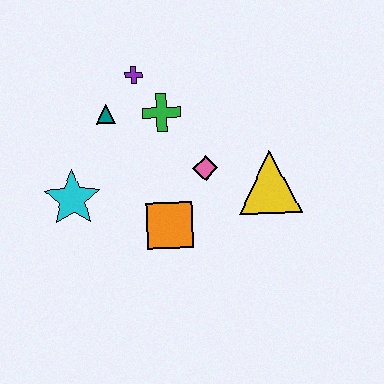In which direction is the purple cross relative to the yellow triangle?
The purple cross is to the left of the yellow triangle.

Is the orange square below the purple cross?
Yes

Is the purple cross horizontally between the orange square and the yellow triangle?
No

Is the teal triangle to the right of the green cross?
No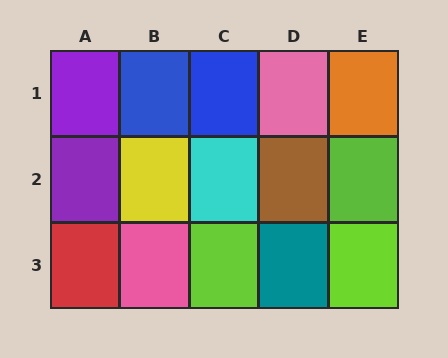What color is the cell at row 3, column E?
Lime.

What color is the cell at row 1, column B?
Blue.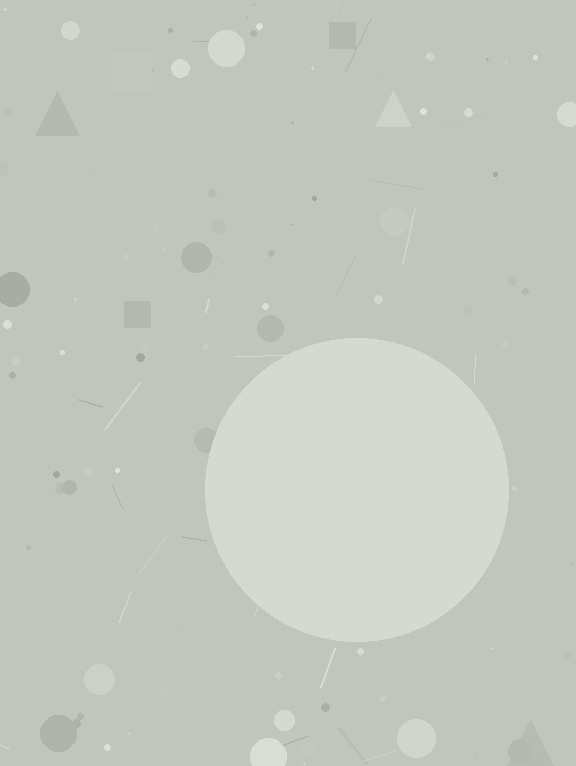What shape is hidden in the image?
A circle is hidden in the image.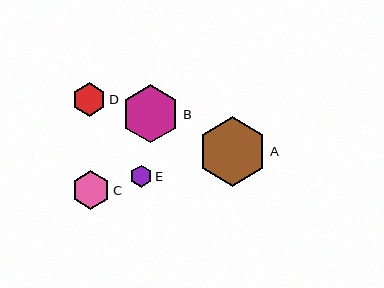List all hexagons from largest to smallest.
From largest to smallest: A, B, C, D, E.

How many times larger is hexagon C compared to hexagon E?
Hexagon C is approximately 1.8 times the size of hexagon E.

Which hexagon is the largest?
Hexagon A is the largest with a size of approximately 69 pixels.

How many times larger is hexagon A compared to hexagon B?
Hexagon A is approximately 1.2 times the size of hexagon B.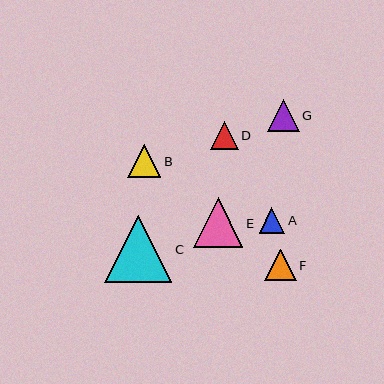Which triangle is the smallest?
Triangle A is the smallest with a size of approximately 26 pixels.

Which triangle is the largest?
Triangle C is the largest with a size of approximately 67 pixels.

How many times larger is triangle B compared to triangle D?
Triangle B is approximately 1.2 times the size of triangle D.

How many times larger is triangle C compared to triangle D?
Triangle C is approximately 2.4 times the size of triangle D.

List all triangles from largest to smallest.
From largest to smallest: C, E, B, G, F, D, A.